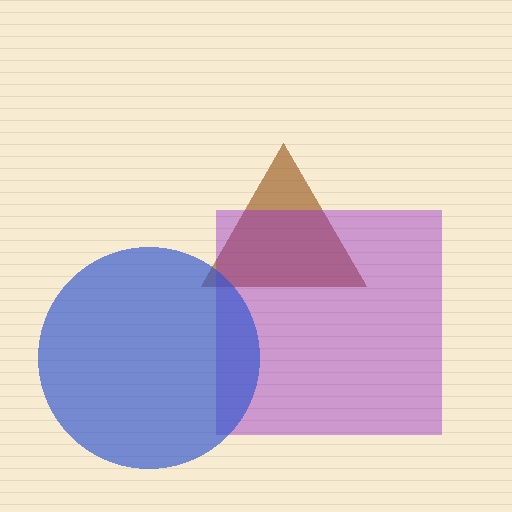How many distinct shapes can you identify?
There are 3 distinct shapes: a brown triangle, a purple square, a blue circle.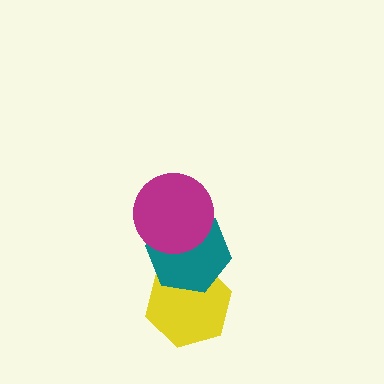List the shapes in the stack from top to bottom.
From top to bottom: the magenta circle, the teal hexagon, the yellow hexagon.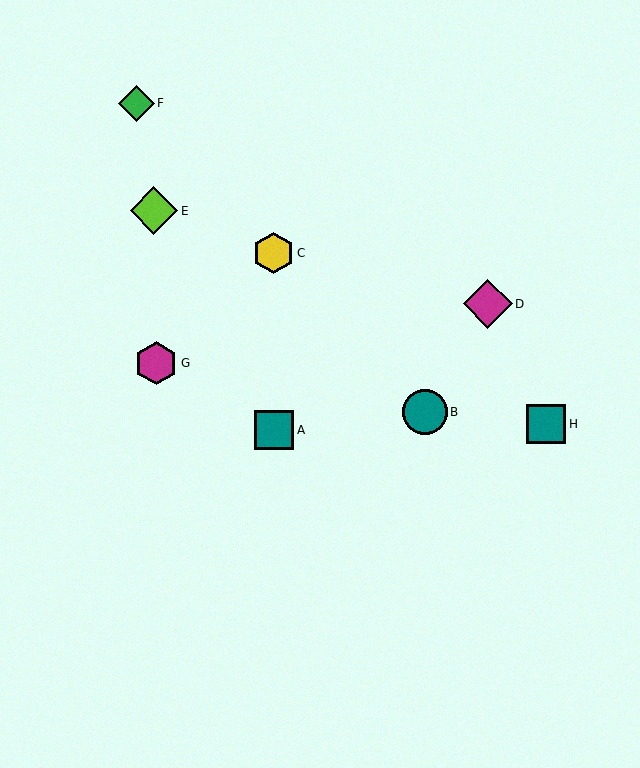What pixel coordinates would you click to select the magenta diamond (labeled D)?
Click at (488, 304) to select the magenta diamond D.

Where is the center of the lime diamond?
The center of the lime diamond is at (154, 211).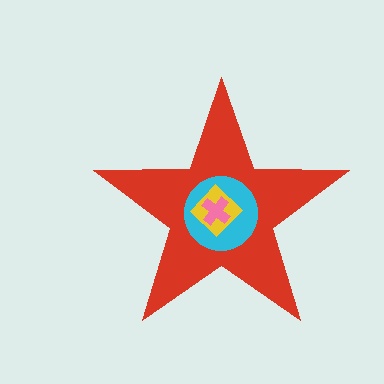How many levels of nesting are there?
4.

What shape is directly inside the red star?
The cyan circle.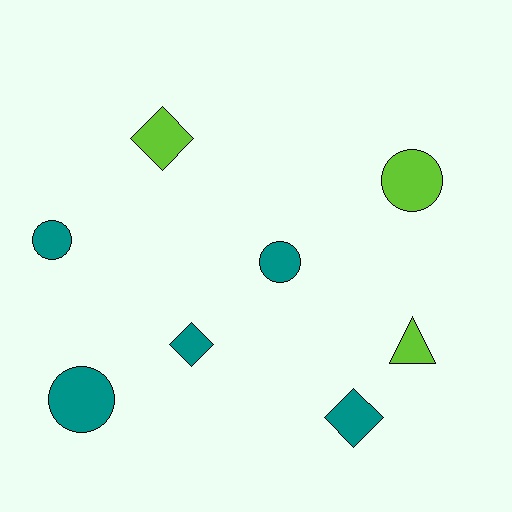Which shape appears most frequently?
Circle, with 4 objects.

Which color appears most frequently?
Teal, with 5 objects.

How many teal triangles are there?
There are no teal triangles.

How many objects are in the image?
There are 8 objects.